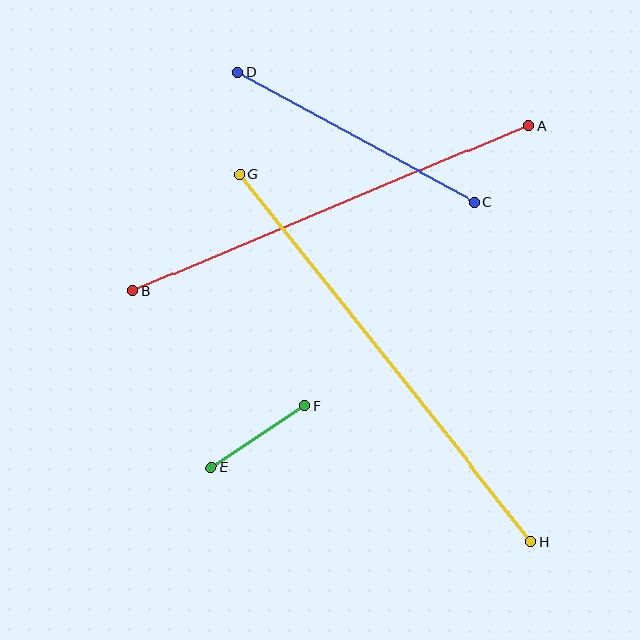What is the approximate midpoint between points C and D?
The midpoint is at approximately (356, 137) pixels.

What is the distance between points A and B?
The distance is approximately 429 pixels.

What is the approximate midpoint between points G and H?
The midpoint is at approximately (386, 358) pixels.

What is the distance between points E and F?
The distance is approximately 112 pixels.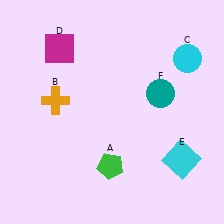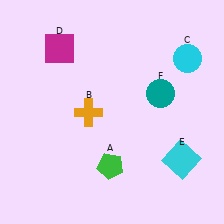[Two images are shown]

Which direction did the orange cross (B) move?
The orange cross (B) moved right.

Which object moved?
The orange cross (B) moved right.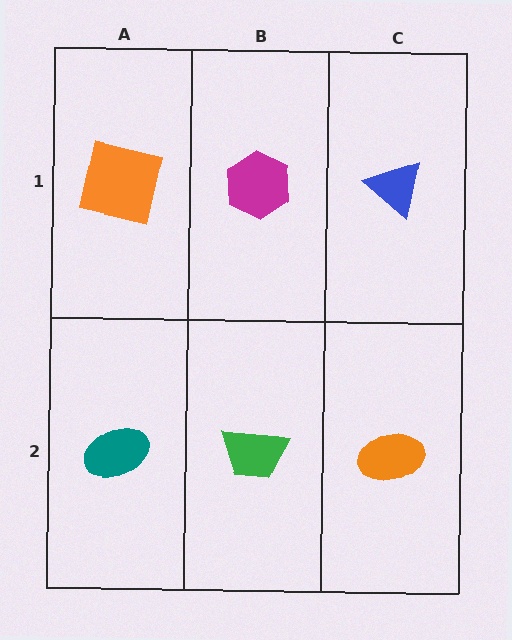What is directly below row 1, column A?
A teal ellipse.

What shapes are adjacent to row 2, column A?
An orange square (row 1, column A), a green trapezoid (row 2, column B).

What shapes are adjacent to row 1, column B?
A green trapezoid (row 2, column B), an orange square (row 1, column A), a blue triangle (row 1, column C).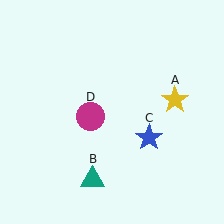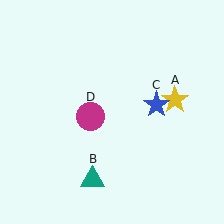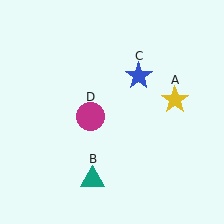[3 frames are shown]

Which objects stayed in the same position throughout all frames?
Yellow star (object A) and teal triangle (object B) and magenta circle (object D) remained stationary.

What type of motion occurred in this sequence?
The blue star (object C) rotated counterclockwise around the center of the scene.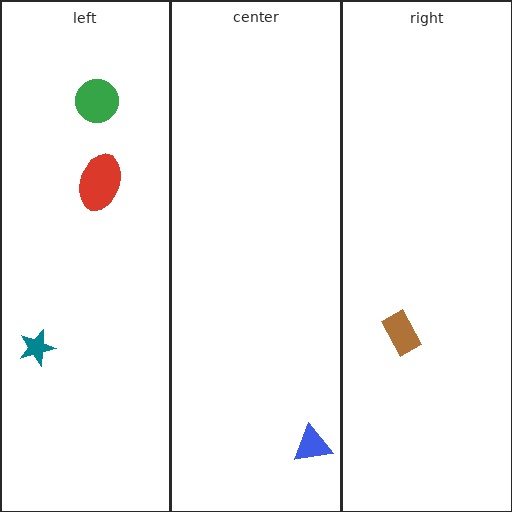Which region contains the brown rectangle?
The right region.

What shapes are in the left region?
The teal star, the green circle, the red ellipse.